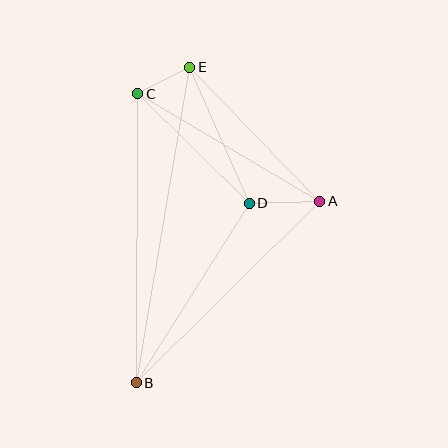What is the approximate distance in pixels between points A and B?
The distance between A and B is approximately 258 pixels.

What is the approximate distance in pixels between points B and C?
The distance between B and C is approximately 289 pixels.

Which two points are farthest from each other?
Points B and E are farthest from each other.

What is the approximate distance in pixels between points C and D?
The distance between C and D is approximately 156 pixels.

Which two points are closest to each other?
Points C and E are closest to each other.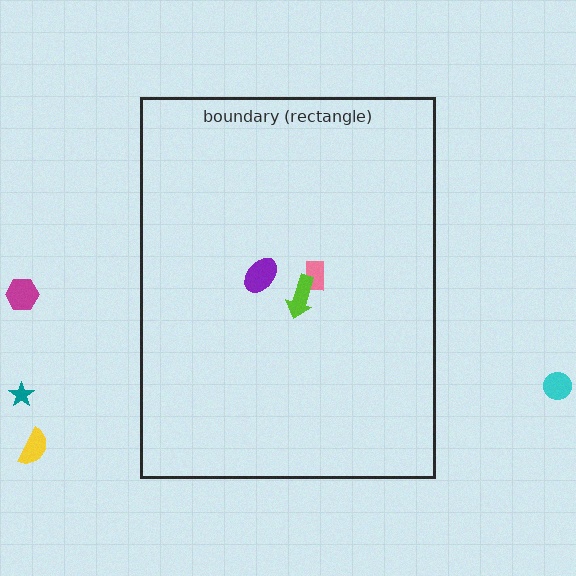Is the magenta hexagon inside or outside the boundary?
Outside.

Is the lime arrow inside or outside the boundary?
Inside.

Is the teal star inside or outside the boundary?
Outside.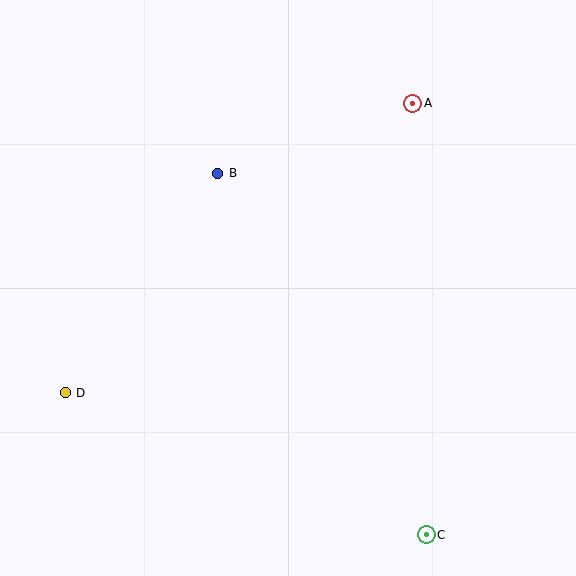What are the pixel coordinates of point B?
Point B is at (218, 173).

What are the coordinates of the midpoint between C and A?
The midpoint between C and A is at (420, 319).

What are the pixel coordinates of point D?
Point D is at (65, 393).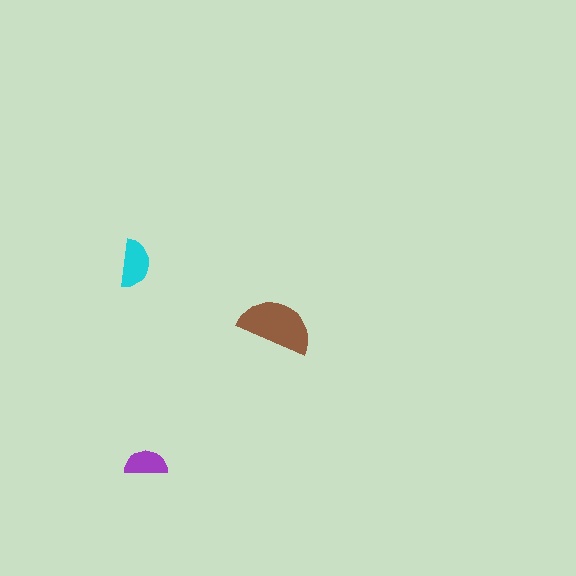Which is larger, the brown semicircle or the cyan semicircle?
The brown one.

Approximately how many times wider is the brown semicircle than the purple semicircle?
About 1.5 times wider.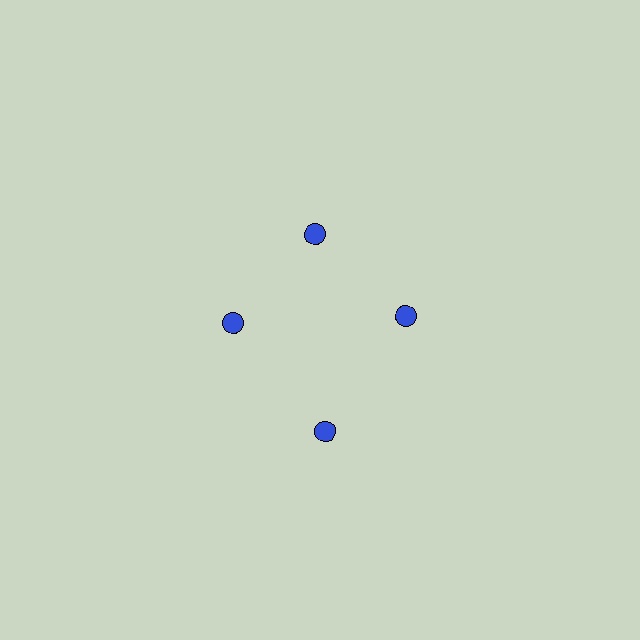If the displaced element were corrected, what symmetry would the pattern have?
It would have 4-fold rotational symmetry — the pattern would map onto itself every 90 degrees.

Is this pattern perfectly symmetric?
No. The 4 blue circles are arranged in a ring, but one element near the 6 o'clock position is pushed outward from the center, breaking the 4-fold rotational symmetry.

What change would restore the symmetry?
The symmetry would be restored by moving it inward, back onto the ring so that all 4 circles sit at equal angles and equal distance from the center.